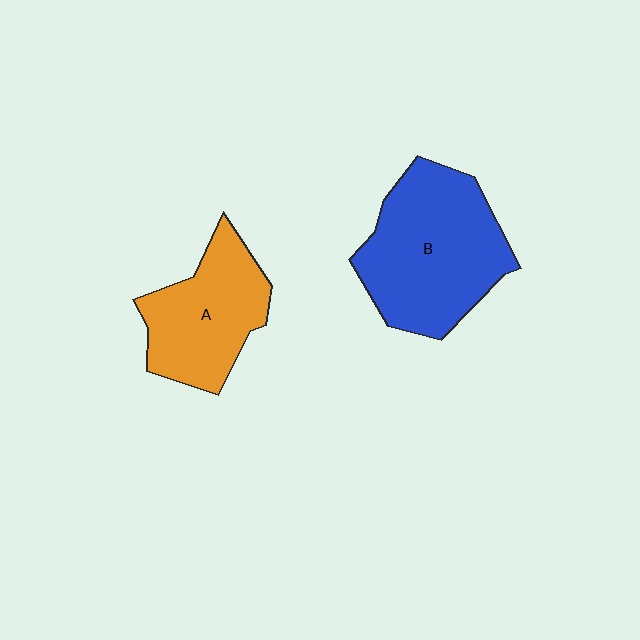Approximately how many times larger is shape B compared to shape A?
Approximately 1.4 times.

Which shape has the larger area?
Shape B (blue).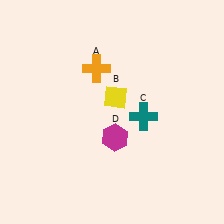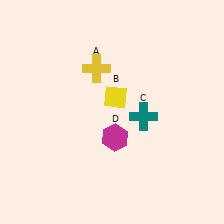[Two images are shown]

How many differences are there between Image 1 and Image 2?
There is 1 difference between the two images.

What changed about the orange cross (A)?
In Image 1, A is orange. In Image 2, it changed to yellow.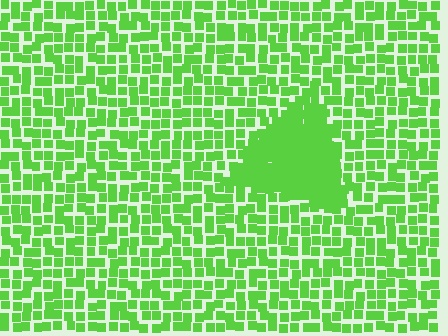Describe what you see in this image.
The image contains small lime elements arranged at two different densities. A triangle-shaped region is visible where the elements are more densely packed than the surrounding area.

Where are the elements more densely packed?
The elements are more densely packed inside the triangle boundary.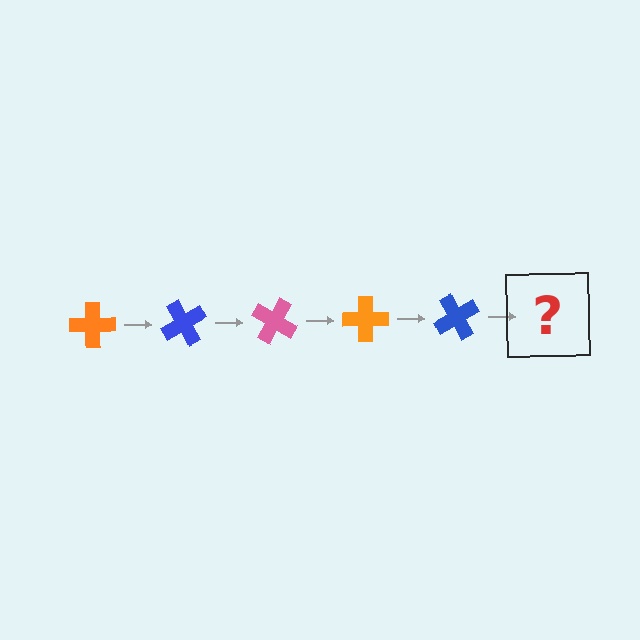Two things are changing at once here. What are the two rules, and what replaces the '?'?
The two rules are that it rotates 60 degrees each step and the color cycles through orange, blue, and pink. The '?' should be a pink cross, rotated 300 degrees from the start.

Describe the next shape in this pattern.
It should be a pink cross, rotated 300 degrees from the start.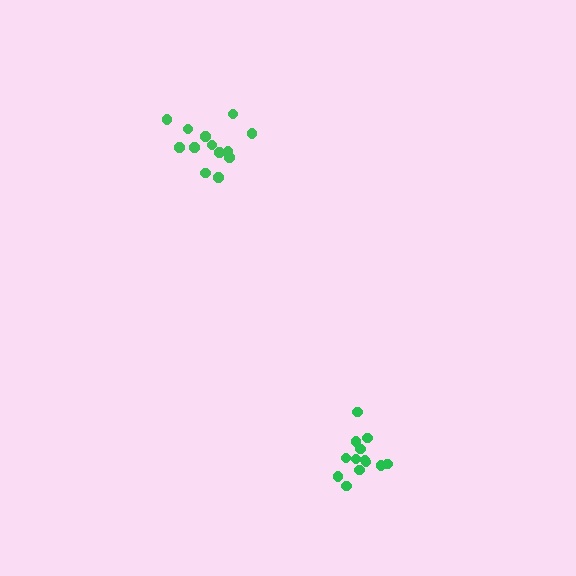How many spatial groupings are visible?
There are 2 spatial groupings.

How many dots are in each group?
Group 1: 13 dots, Group 2: 13 dots (26 total).